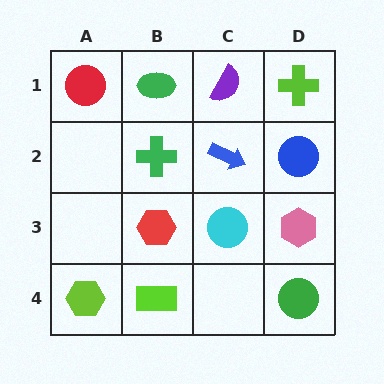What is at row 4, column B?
A lime rectangle.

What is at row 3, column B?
A red hexagon.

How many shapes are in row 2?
3 shapes.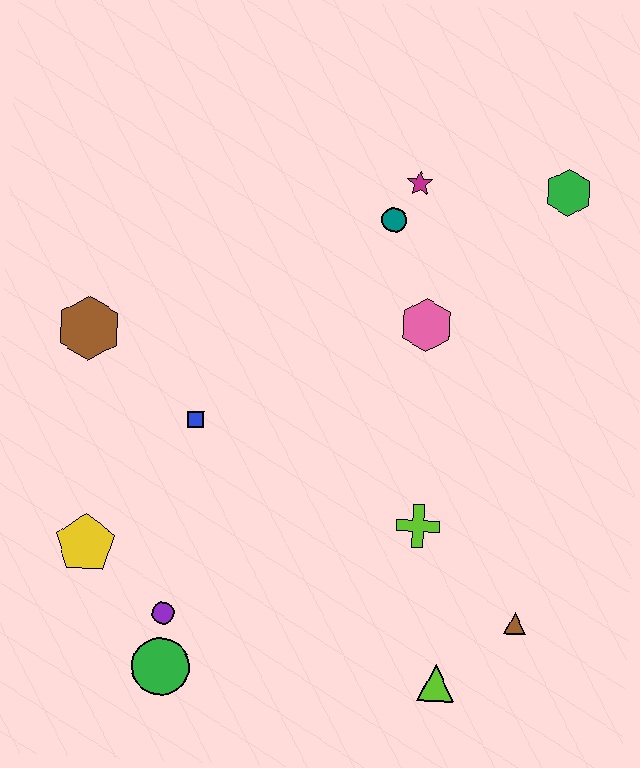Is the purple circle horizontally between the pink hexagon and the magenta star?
No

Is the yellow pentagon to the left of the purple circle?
Yes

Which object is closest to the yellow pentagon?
The purple circle is closest to the yellow pentagon.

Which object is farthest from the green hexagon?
The green circle is farthest from the green hexagon.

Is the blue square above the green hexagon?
No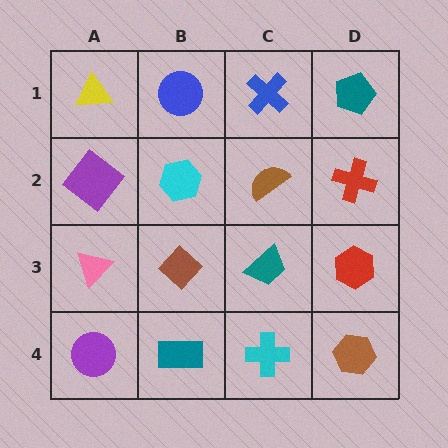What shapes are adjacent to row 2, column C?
A blue cross (row 1, column C), a teal trapezoid (row 3, column C), a cyan hexagon (row 2, column B), a red cross (row 2, column D).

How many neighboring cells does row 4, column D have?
2.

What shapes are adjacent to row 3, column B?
A cyan hexagon (row 2, column B), a teal rectangle (row 4, column B), a pink triangle (row 3, column A), a teal trapezoid (row 3, column C).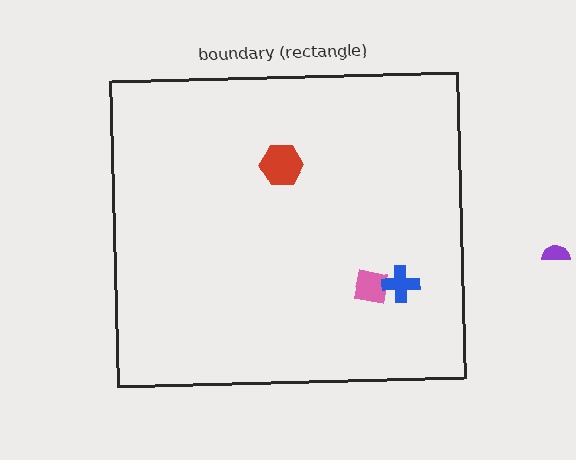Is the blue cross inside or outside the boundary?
Inside.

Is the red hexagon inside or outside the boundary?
Inside.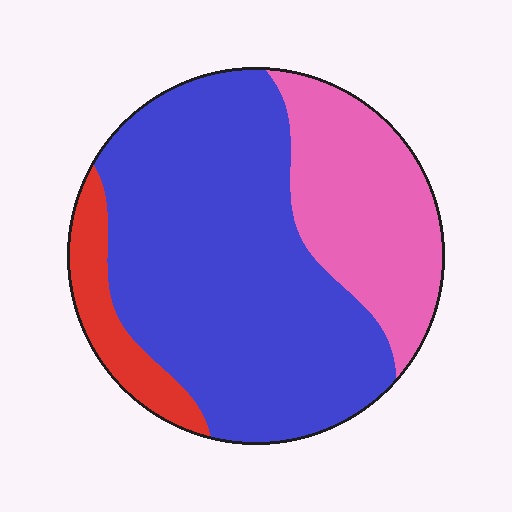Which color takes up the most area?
Blue, at roughly 65%.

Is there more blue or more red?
Blue.